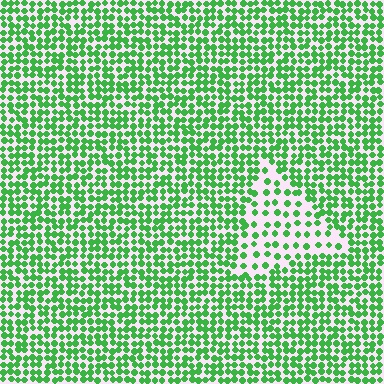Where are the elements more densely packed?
The elements are more densely packed outside the triangle boundary.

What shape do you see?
I see a triangle.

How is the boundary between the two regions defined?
The boundary is defined by a change in element density (approximately 2.1x ratio). All elements are the same color, size, and shape.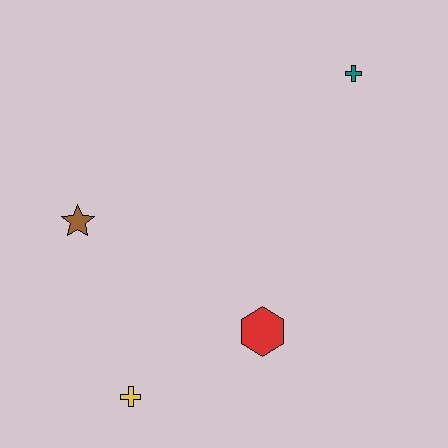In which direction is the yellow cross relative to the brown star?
The yellow cross is below the brown star.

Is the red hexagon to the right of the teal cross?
No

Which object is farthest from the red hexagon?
The teal cross is farthest from the red hexagon.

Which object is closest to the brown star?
The yellow cross is closest to the brown star.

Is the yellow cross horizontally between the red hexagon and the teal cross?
No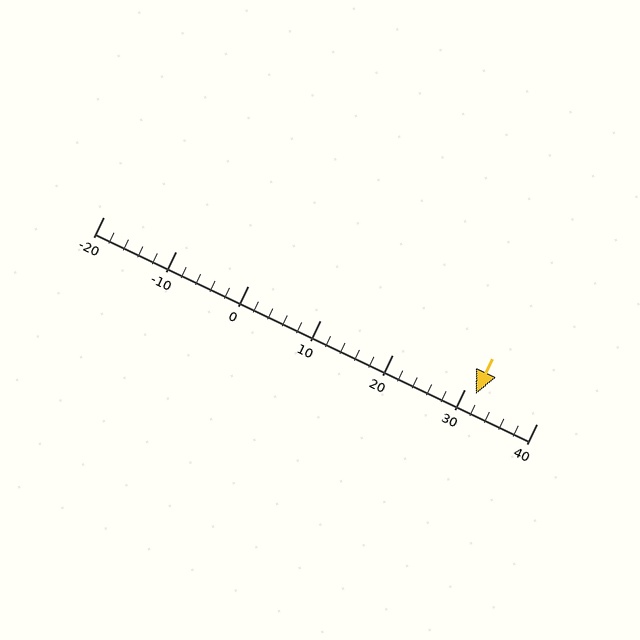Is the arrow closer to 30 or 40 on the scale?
The arrow is closer to 30.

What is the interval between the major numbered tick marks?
The major tick marks are spaced 10 units apart.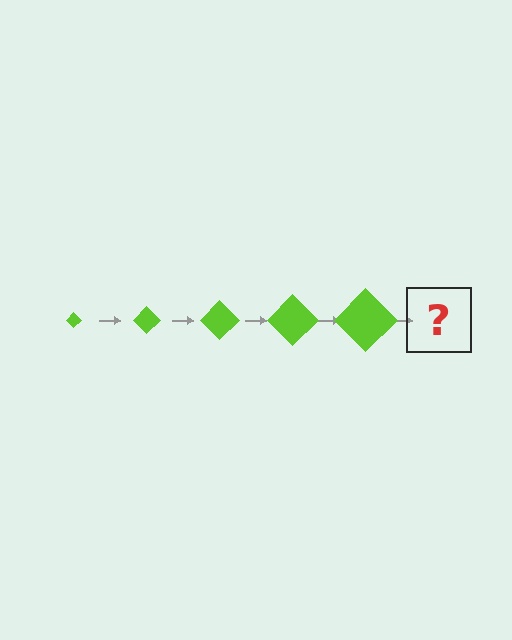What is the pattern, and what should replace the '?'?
The pattern is that the diamond gets progressively larger each step. The '?' should be a lime diamond, larger than the previous one.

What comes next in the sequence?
The next element should be a lime diamond, larger than the previous one.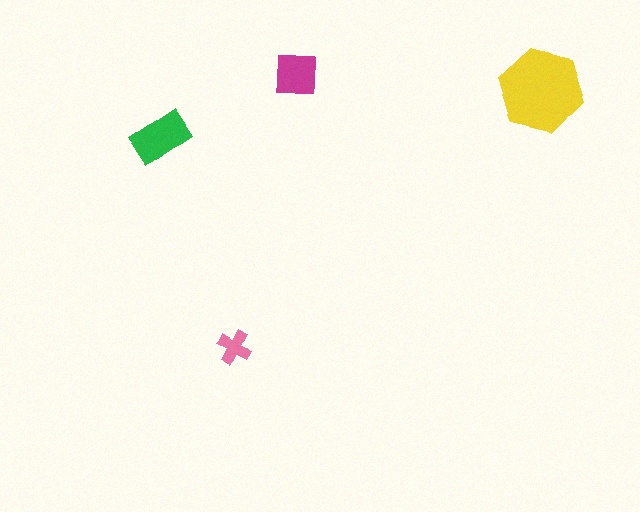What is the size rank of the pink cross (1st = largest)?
4th.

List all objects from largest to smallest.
The yellow hexagon, the green rectangle, the magenta square, the pink cross.